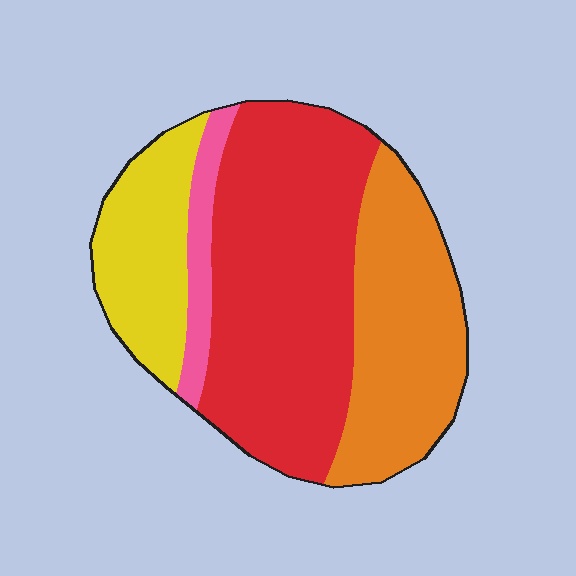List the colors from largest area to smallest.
From largest to smallest: red, orange, yellow, pink.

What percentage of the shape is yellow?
Yellow covers about 20% of the shape.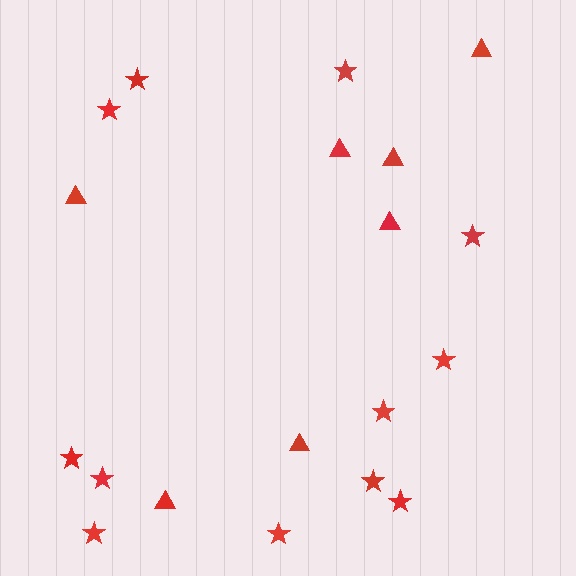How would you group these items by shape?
There are 2 groups: one group of triangles (7) and one group of stars (12).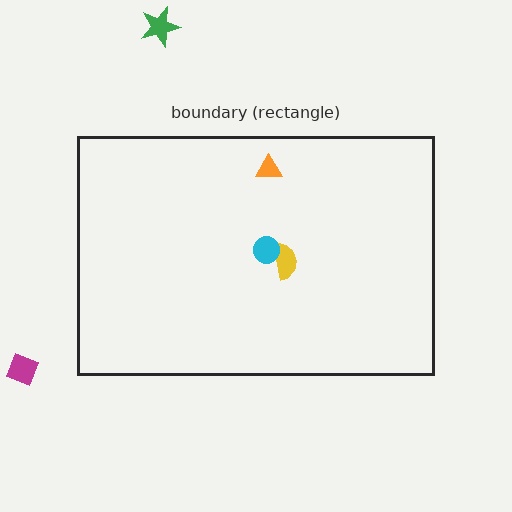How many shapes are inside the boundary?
3 inside, 2 outside.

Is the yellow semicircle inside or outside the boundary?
Inside.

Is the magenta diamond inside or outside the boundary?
Outside.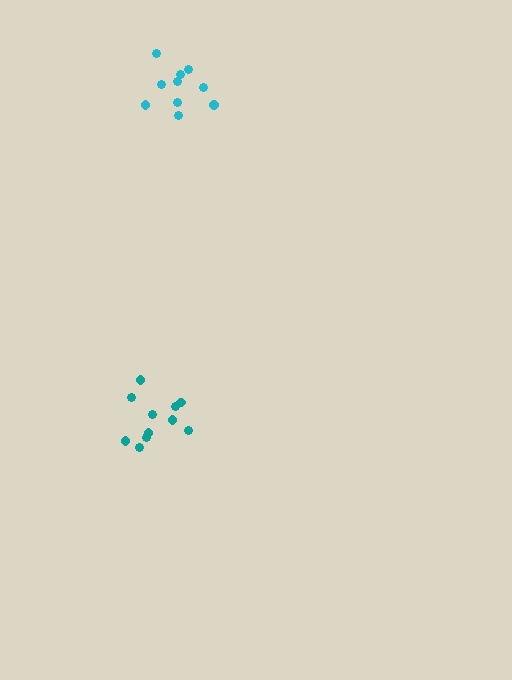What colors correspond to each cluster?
The clusters are colored: teal, cyan.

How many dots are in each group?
Group 1: 11 dots, Group 2: 10 dots (21 total).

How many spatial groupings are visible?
There are 2 spatial groupings.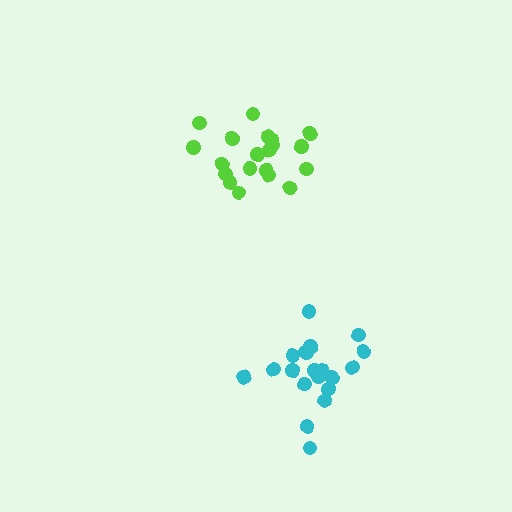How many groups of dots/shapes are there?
There are 2 groups.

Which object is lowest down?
The cyan cluster is bottommost.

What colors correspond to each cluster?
The clusters are colored: lime, cyan.